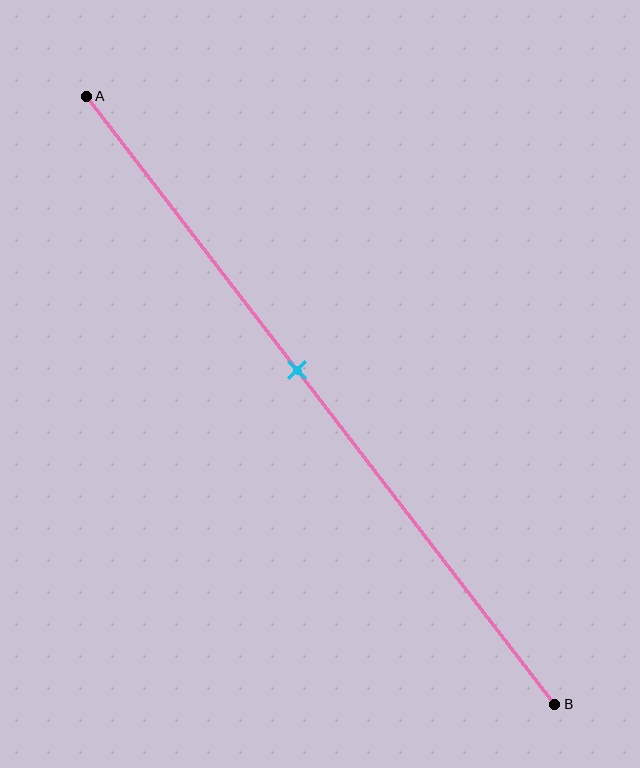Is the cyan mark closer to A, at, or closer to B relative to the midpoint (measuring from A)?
The cyan mark is closer to point A than the midpoint of segment AB.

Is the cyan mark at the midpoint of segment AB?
No, the mark is at about 45% from A, not at the 50% midpoint.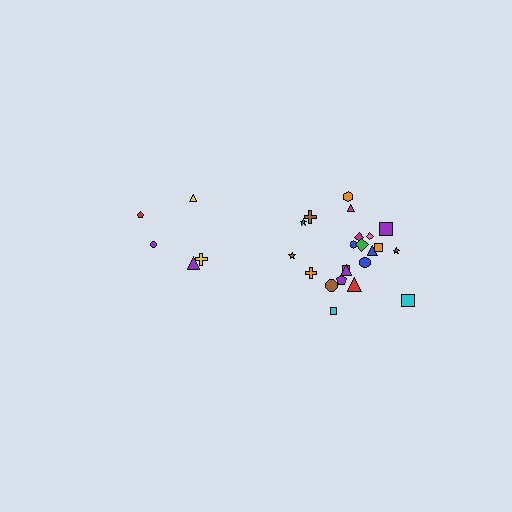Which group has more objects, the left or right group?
The right group.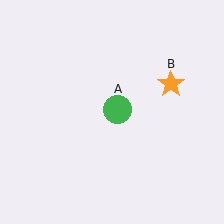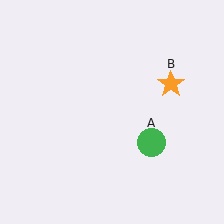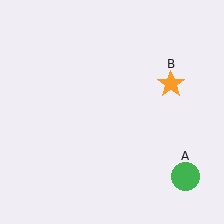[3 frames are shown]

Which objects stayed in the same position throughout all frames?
Orange star (object B) remained stationary.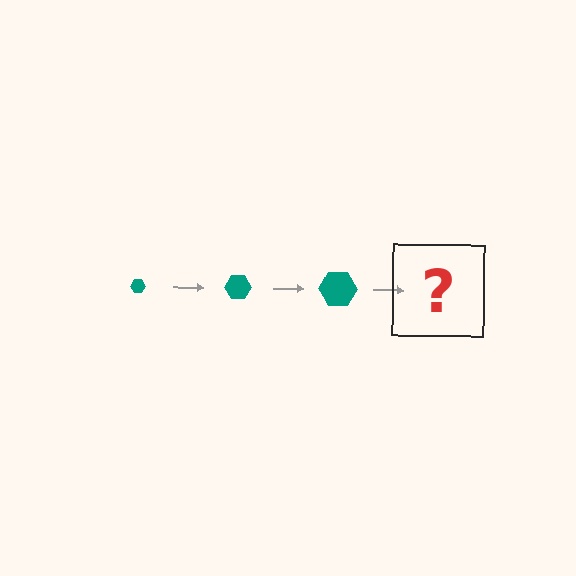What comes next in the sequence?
The next element should be a teal hexagon, larger than the previous one.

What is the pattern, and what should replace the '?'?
The pattern is that the hexagon gets progressively larger each step. The '?' should be a teal hexagon, larger than the previous one.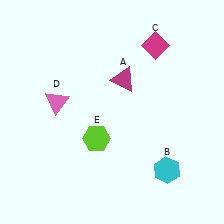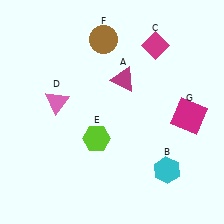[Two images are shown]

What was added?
A brown circle (F), a magenta square (G) were added in Image 2.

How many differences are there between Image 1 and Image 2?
There are 2 differences between the two images.